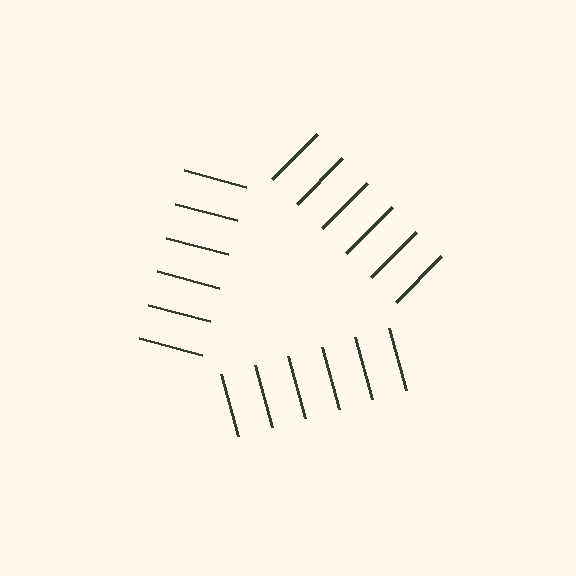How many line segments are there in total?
18 — 6 along each of the 3 edges.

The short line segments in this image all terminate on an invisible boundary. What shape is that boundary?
An illusory triangle — the line segments terminate on its edges but no continuous stroke is drawn.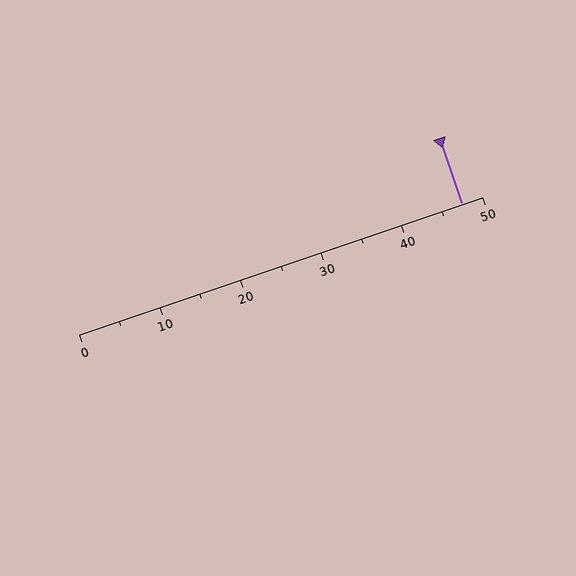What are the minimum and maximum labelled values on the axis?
The axis runs from 0 to 50.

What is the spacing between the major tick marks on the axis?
The major ticks are spaced 10 apart.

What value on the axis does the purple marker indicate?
The marker indicates approximately 47.5.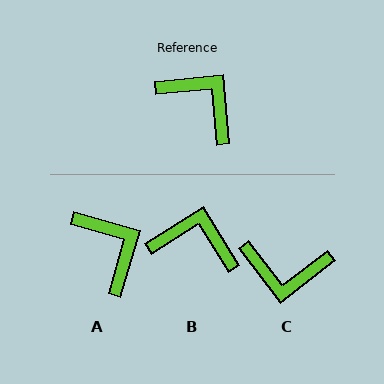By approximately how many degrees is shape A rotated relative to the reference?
Approximately 21 degrees clockwise.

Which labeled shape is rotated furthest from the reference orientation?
C, about 147 degrees away.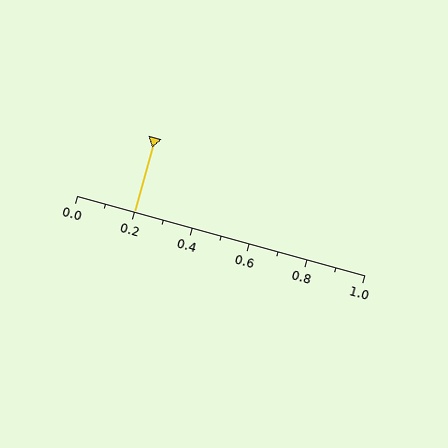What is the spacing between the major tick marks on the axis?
The major ticks are spaced 0.2 apart.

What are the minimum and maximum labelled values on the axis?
The axis runs from 0.0 to 1.0.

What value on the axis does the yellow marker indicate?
The marker indicates approximately 0.2.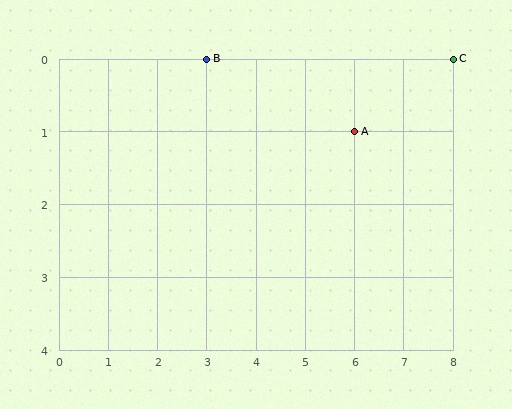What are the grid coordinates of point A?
Point A is at grid coordinates (6, 1).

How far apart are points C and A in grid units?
Points C and A are 2 columns and 1 row apart (about 2.2 grid units diagonally).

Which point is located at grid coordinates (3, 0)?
Point B is at (3, 0).